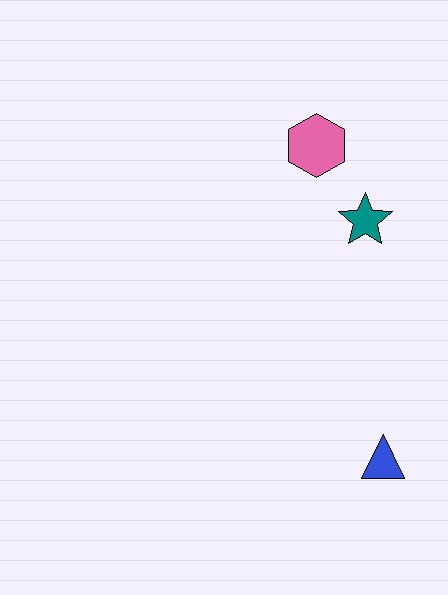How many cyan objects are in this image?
There are no cyan objects.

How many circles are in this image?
There are no circles.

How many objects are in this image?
There are 3 objects.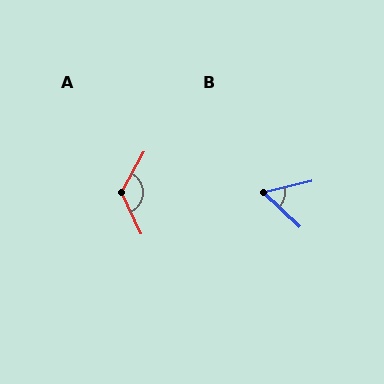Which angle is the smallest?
B, at approximately 56 degrees.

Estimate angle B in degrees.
Approximately 56 degrees.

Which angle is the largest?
A, at approximately 126 degrees.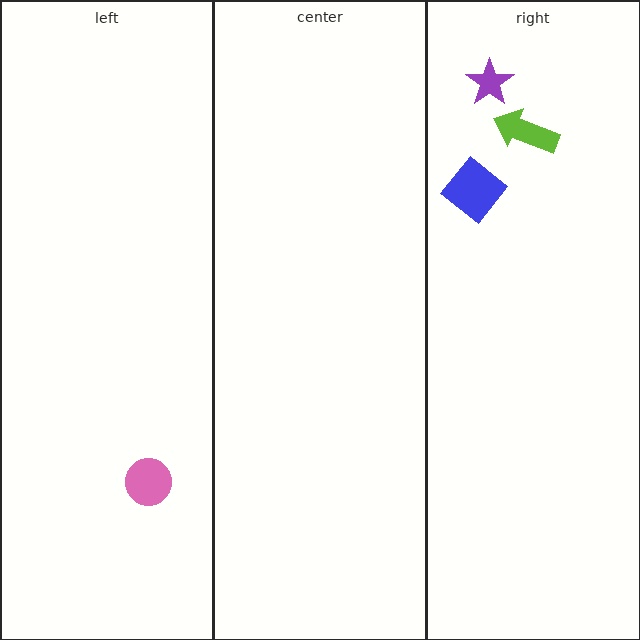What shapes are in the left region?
The pink circle.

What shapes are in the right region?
The lime arrow, the blue diamond, the purple star.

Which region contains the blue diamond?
The right region.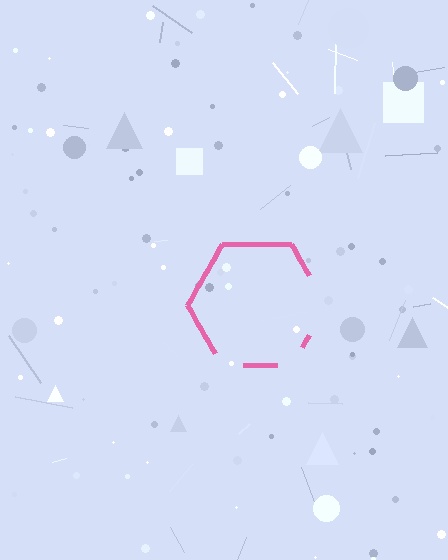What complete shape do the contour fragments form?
The contour fragments form a hexagon.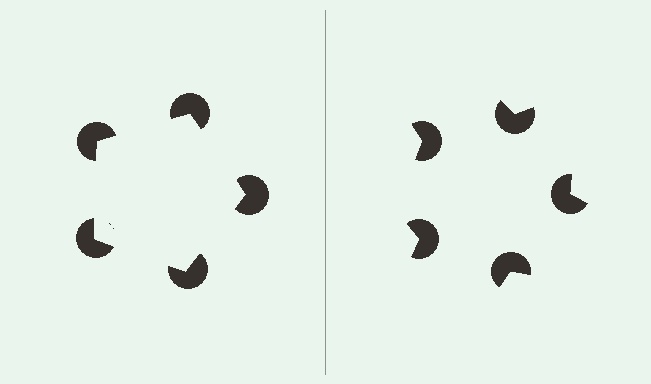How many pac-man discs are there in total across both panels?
10 — 5 on each side.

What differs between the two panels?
The pac-man discs are positioned identically on both sides; only the wedge orientations differ. On the left they align to a pentagon; on the right they are misaligned.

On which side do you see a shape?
An illusory pentagon appears on the left side. On the right side the wedge cuts are rotated, so no coherent shape forms.